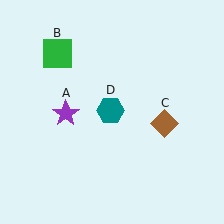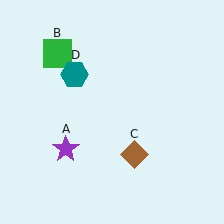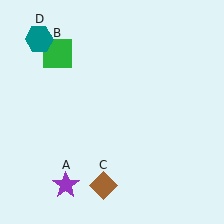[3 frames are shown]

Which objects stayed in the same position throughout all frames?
Green square (object B) remained stationary.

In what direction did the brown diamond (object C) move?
The brown diamond (object C) moved down and to the left.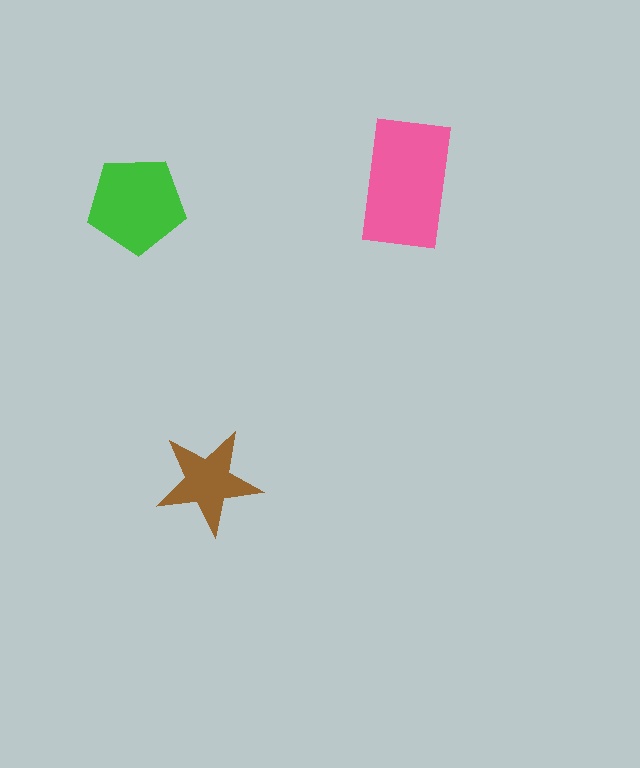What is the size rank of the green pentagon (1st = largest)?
2nd.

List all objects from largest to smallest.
The pink rectangle, the green pentagon, the brown star.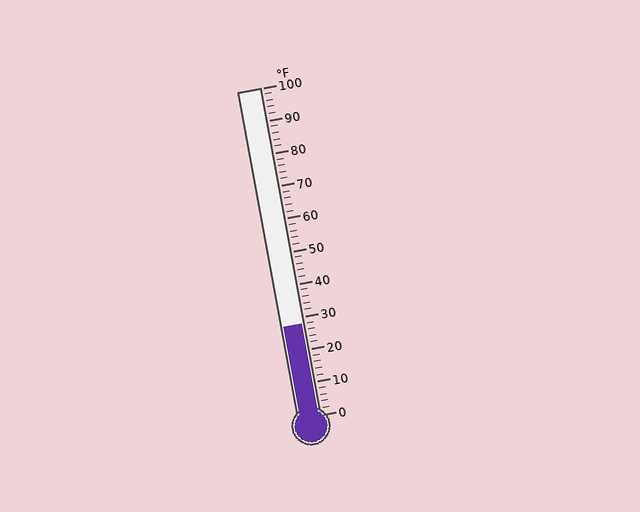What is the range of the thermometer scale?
The thermometer scale ranges from 0°F to 100°F.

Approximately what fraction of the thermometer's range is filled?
The thermometer is filled to approximately 30% of its range.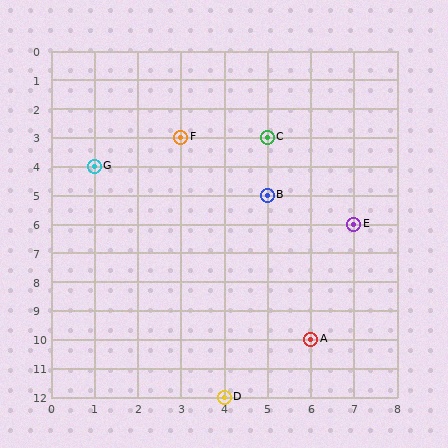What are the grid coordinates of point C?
Point C is at grid coordinates (5, 3).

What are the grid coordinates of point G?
Point G is at grid coordinates (1, 4).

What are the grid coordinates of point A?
Point A is at grid coordinates (6, 10).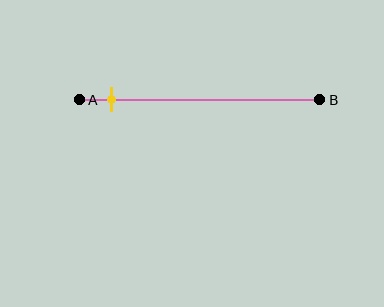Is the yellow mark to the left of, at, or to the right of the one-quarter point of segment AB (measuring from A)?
The yellow mark is to the left of the one-quarter point of segment AB.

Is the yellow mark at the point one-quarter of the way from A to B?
No, the mark is at about 15% from A, not at the 25% one-quarter point.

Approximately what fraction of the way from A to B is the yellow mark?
The yellow mark is approximately 15% of the way from A to B.